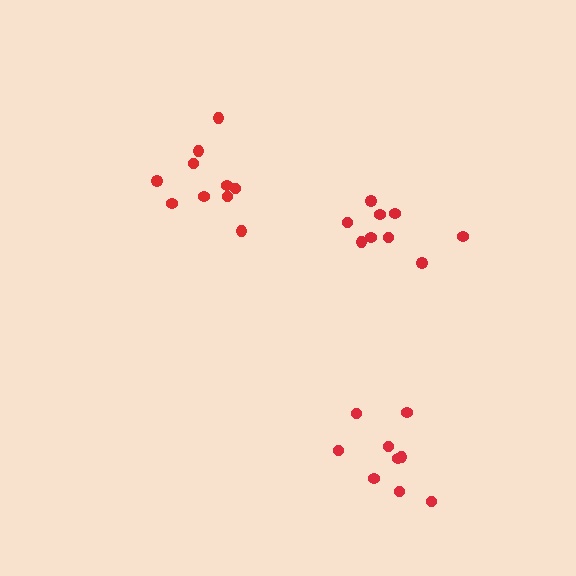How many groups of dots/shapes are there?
There are 3 groups.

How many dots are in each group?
Group 1: 9 dots, Group 2: 10 dots, Group 3: 9 dots (28 total).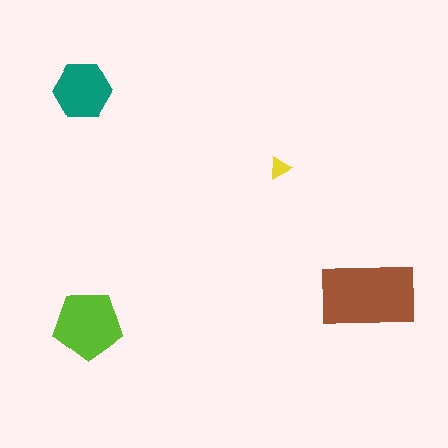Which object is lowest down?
The lime pentagon is bottommost.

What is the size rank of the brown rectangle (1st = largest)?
1st.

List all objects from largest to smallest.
The brown rectangle, the lime pentagon, the teal hexagon, the yellow triangle.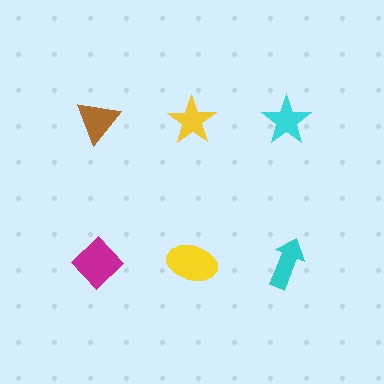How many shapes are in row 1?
3 shapes.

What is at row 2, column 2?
A yellow ellipse.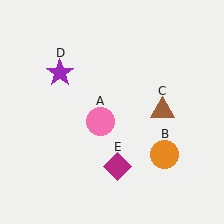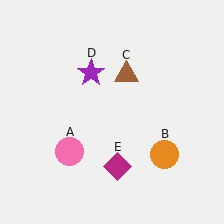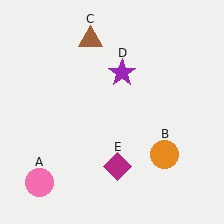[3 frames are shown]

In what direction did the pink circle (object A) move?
The pink circle (object A) moved down and to the left.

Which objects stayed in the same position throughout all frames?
Orange circle (object B) and magenta diamond (object E) remained stationary.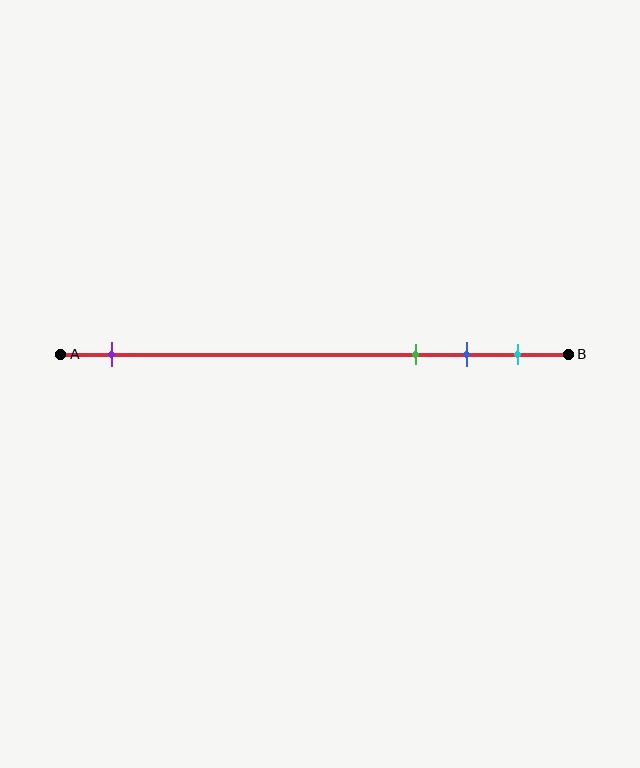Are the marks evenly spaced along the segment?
No, the marks are not evenly spaced.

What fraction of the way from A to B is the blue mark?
The blue mark is approximately 80% (0.8) of the way from A to B.